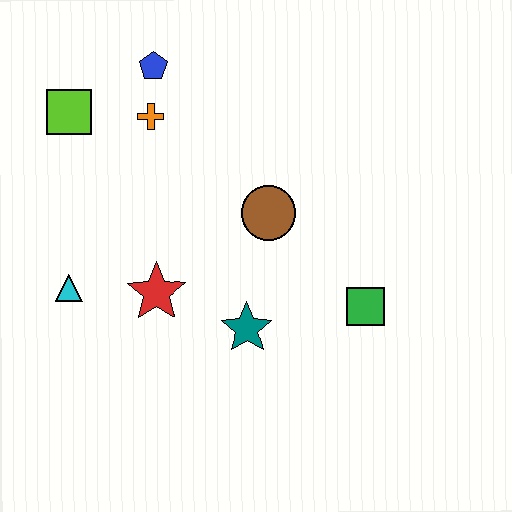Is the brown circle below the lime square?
Yes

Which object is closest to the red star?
The cyan triangle is closest to the red star.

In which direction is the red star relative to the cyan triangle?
The red star is to the right of the cyan triangle.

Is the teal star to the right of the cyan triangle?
Yes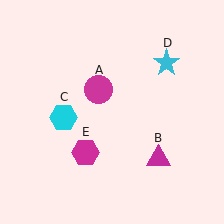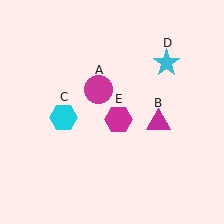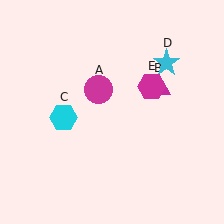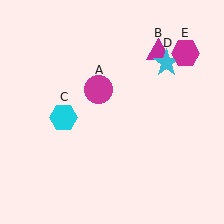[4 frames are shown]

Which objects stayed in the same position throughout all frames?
Magenta circle (object A) and cyan hexagon (object C) and cyan star (object D) remained stationary.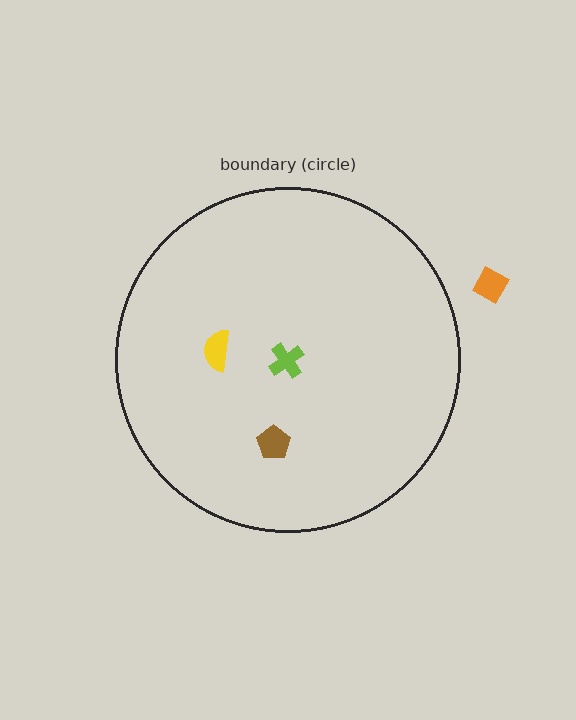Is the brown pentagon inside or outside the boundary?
Inside.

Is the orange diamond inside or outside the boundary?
Outside.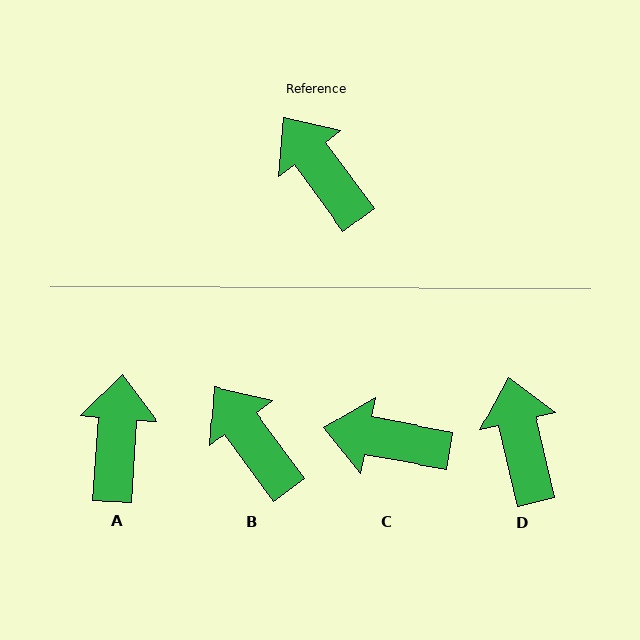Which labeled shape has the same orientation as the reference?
B.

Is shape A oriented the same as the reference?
No, it is off by about 40 degrees.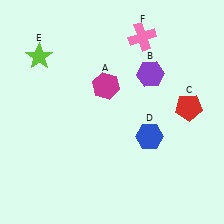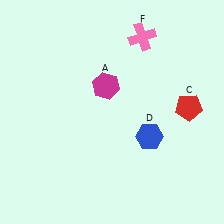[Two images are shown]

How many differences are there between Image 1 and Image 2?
There are 2 differences between the two images.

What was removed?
The lime star (E), the purple hexagon (B) were removed in Image 2.